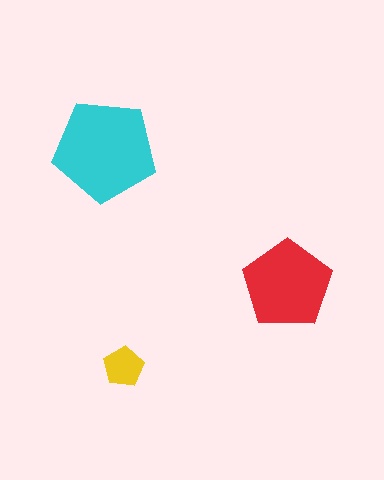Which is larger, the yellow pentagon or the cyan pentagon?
The cyan one.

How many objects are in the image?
There are 3 objects in the image.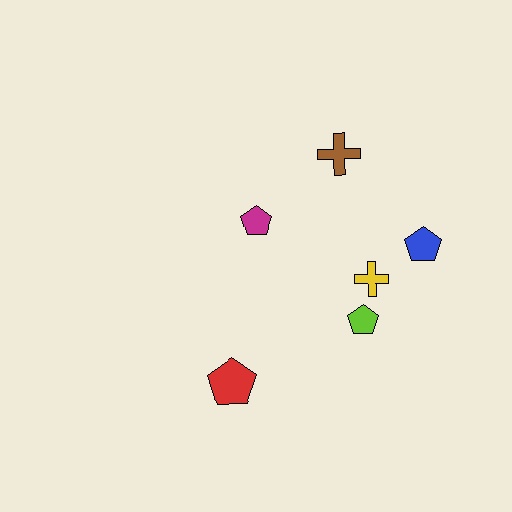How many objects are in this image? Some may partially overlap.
There are 6 objects.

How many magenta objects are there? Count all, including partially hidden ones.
There is 1 magenta object.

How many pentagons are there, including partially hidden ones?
There are 4 pentagons.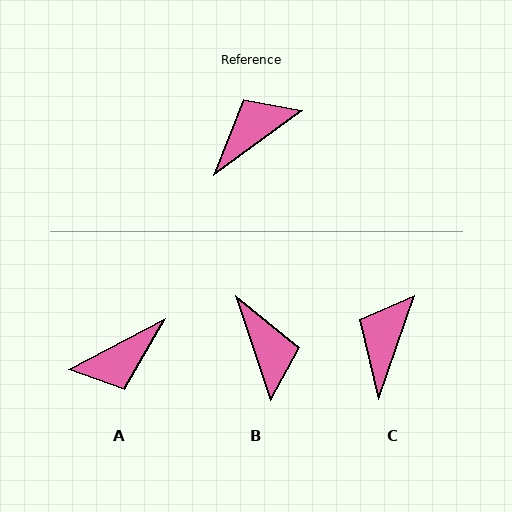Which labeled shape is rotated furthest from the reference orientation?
A, about 171 degrees away.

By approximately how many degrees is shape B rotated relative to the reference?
Approximately 108 degrees clockwise.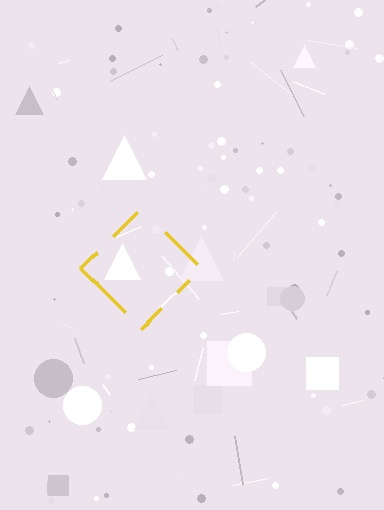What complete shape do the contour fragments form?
The contour fragments form a diamond.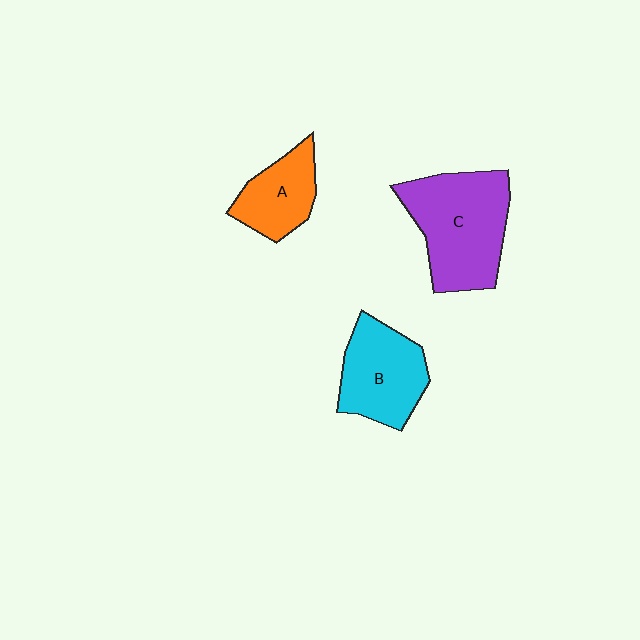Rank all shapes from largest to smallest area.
From largest to smallest: C (purple), B (cyan), A (orange).